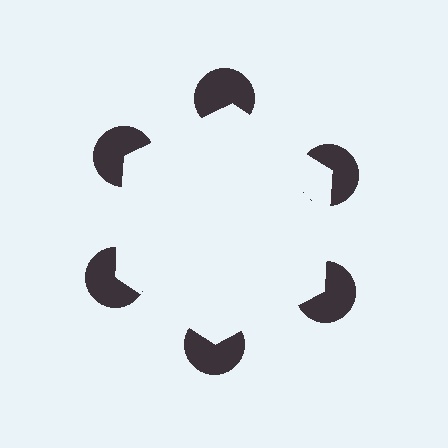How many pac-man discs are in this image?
There are 6 — one at each vertex of the illusory hexagon.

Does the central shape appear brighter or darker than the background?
It typically appears slightly brighter than the background, even though no actual brightness change is drawn.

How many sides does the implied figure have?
6 sides.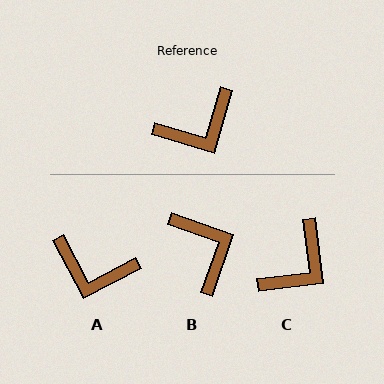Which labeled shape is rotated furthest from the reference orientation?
B, about 87 degrees away.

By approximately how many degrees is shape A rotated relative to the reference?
Approximately 46 degrees clockwise.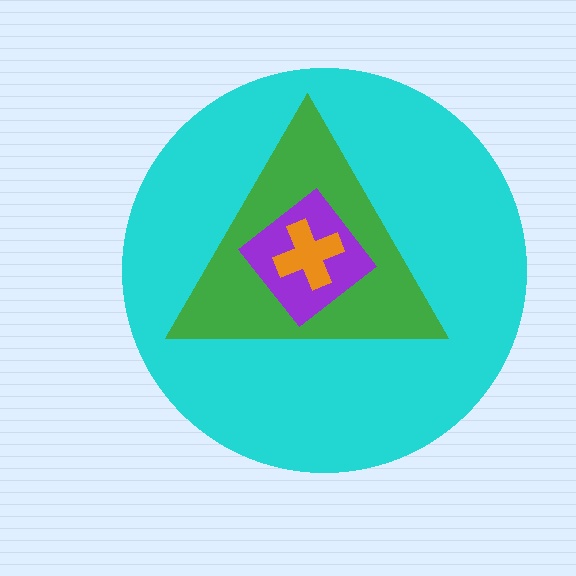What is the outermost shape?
The cyan circle.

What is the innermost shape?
The orange cross.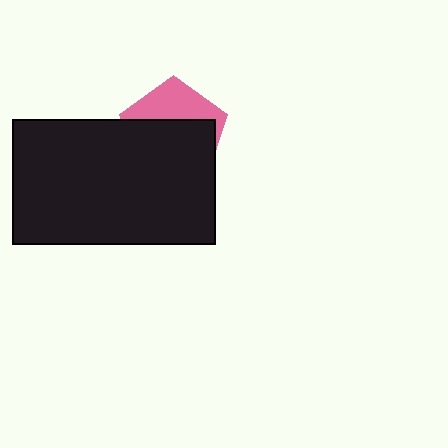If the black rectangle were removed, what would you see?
You would see the complete pink pentagon.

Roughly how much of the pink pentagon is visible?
A small part of it is visible (roughly 36%).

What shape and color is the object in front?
The object in front is a black rectangle.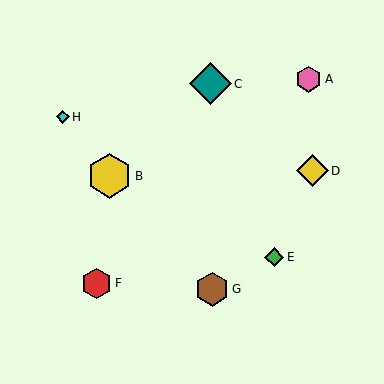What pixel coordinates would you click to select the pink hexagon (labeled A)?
Click at (309, 79) to select the pink hexagon A.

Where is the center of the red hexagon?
The center of the red hexagon is at (97, 283).